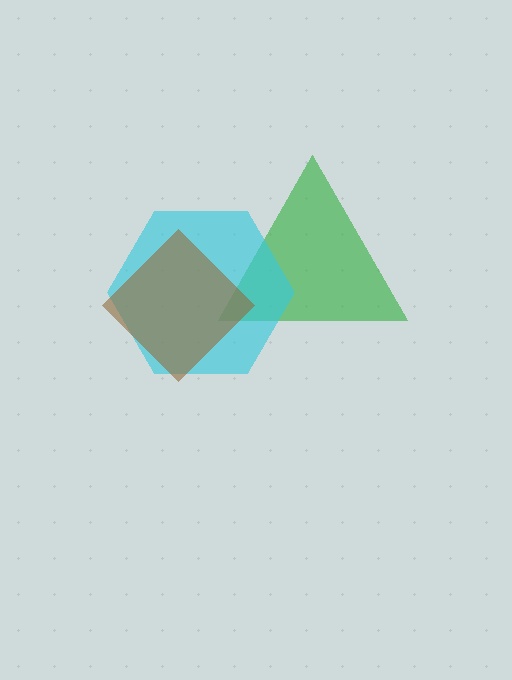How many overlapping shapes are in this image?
There are 3 overlapping shapes in the image.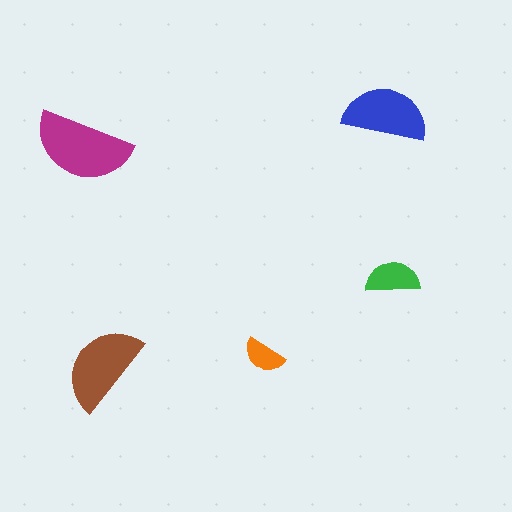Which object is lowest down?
The brown semicircle is bottommost.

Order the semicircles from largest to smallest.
the magenta one, the brown one, the blue one, the green one, the orange one.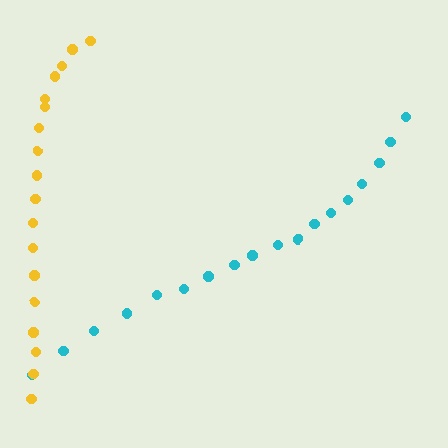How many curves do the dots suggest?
There are 2 distinct paths.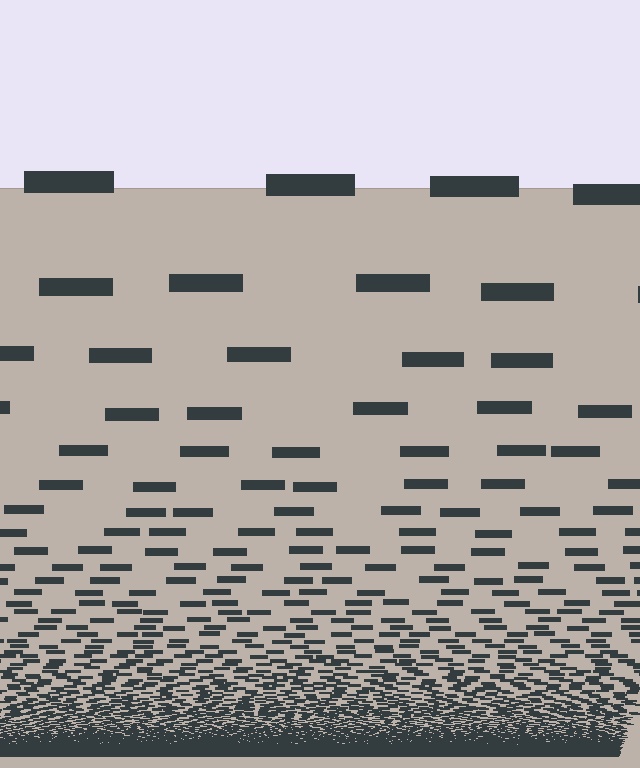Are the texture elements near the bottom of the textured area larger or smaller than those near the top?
Smaller. The gradient is inverted — elements near the bottom are smaller and denser.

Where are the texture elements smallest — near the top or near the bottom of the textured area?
Near the bottom.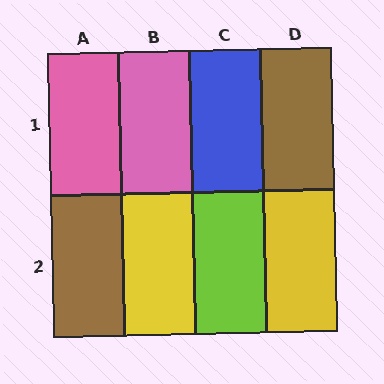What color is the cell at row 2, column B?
Yellow.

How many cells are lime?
1 cell is lime.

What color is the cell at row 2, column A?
Brown.